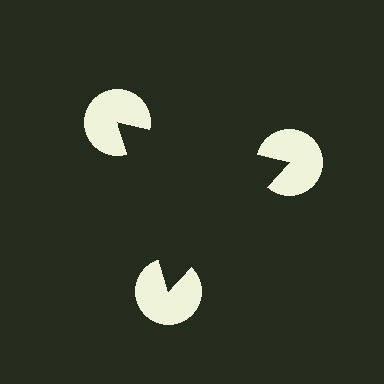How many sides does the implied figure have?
3 sides.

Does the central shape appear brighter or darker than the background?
It typically appears slightly darker than the background, even though no actual brightness change is drawn.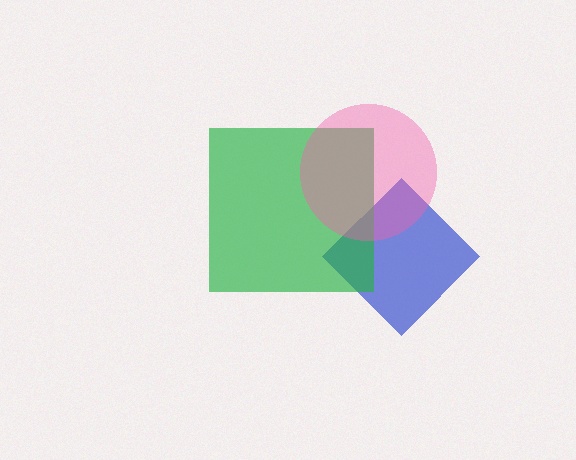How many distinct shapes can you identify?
There are 3 distinct shapes: a blue diamond, a green square, a pink circle.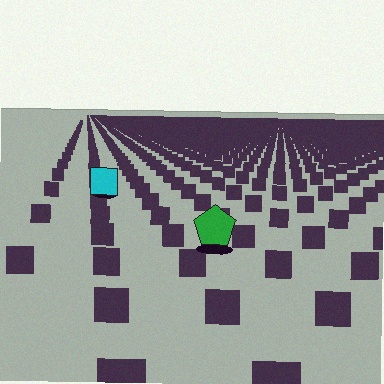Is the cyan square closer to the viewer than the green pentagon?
No. The green pentagon is closer — you can tell from the texture gradient: the ground texture is coarser near it.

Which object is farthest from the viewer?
The cyan square is farthest from the viewer. It appears smaller and the ground texture around it is denser.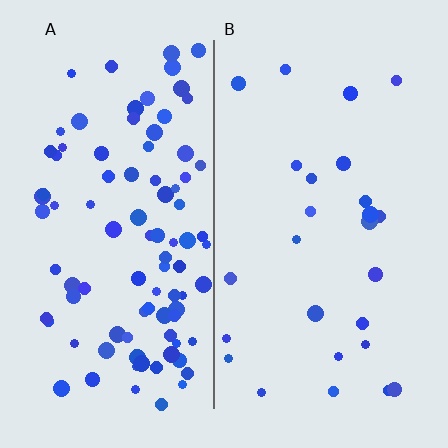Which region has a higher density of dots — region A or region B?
A (the left).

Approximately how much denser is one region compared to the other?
Approximately 3.6× — region A over region B.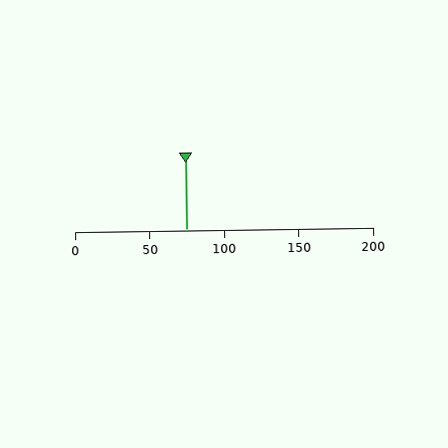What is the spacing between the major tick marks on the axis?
The major ticks are spaced 50 apart.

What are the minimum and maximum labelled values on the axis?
The axis runs from 0 to 200.